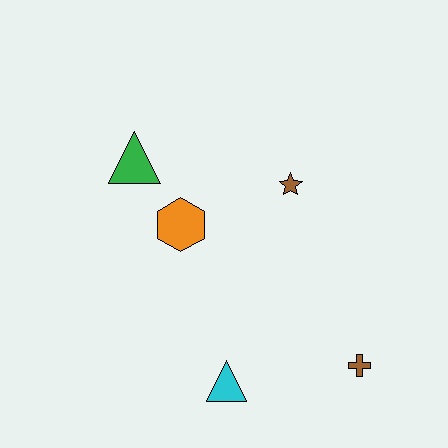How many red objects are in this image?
There are no red objects.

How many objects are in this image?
There are 5 objects.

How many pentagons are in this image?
There are no pentagons.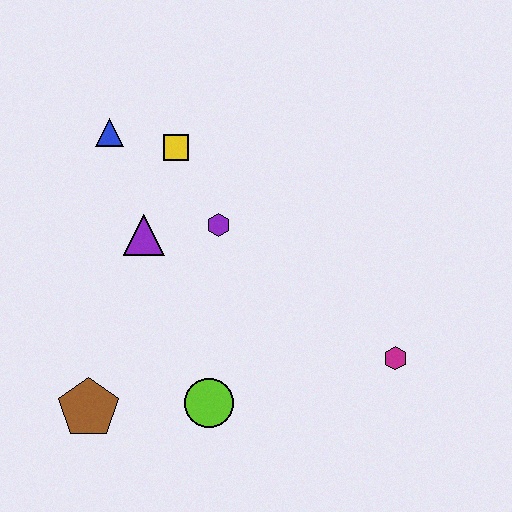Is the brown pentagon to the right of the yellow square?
No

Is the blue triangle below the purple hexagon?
No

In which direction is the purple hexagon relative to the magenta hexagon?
The purple hexagon is to the left of the magenta hexagon.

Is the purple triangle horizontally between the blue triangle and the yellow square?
Yes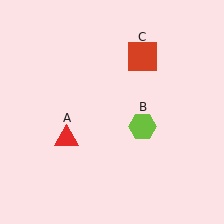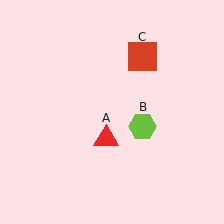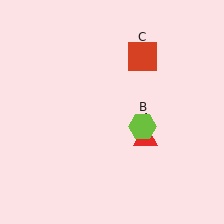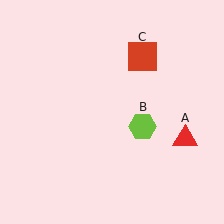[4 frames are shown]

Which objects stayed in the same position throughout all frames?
Lime hexagon (object B) and red square (object C) remained stationary.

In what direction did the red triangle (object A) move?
The red triangle (object A) moved right.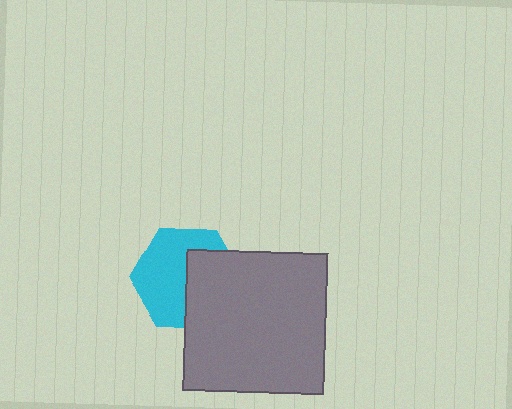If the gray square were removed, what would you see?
You would see the complete cyan hexagon.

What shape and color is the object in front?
The object in front is a gray square.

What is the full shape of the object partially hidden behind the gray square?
The partially hidden object is a cyan hexagon.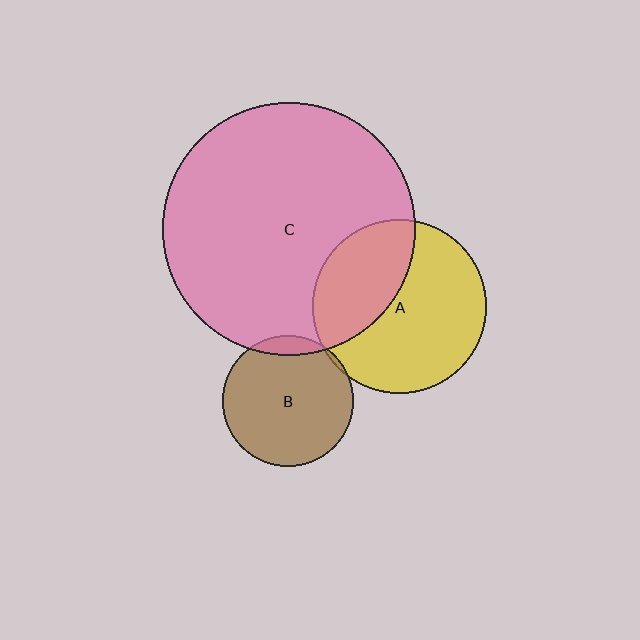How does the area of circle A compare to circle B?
Approximately 1.7 times.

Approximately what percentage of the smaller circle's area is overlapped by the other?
Approximately 35%.